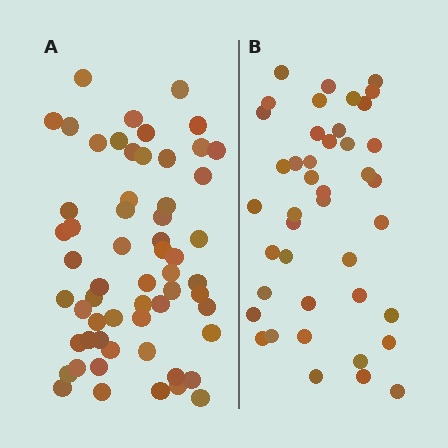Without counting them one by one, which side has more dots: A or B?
Region A (the left region) has more dots.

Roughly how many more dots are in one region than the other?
Region A has approximately 15 more dots than region B.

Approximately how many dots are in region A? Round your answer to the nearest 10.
About 60 dots. (The exact count is 59, which rounds to 60.)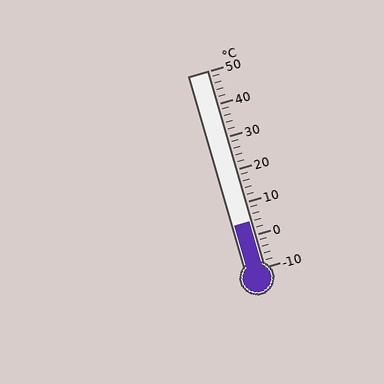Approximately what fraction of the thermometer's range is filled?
The thermometer is filled to approximately 25% of its range.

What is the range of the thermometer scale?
The thermometer scale ranges from -10°C to 50°C.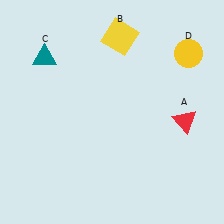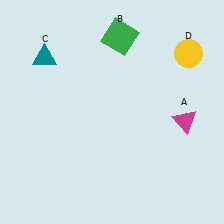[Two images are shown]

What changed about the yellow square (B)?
In Image 1, B is yellow. In Image 2, it changed to green.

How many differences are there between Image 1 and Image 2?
There are 2 differences between the two images.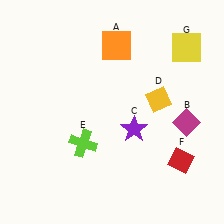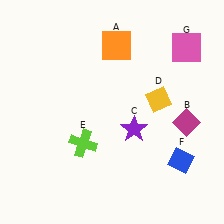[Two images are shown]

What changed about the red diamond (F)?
In Image 1, F is red. In Image 2, it changed to blue.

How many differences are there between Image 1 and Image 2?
There are 2 differences between the two images.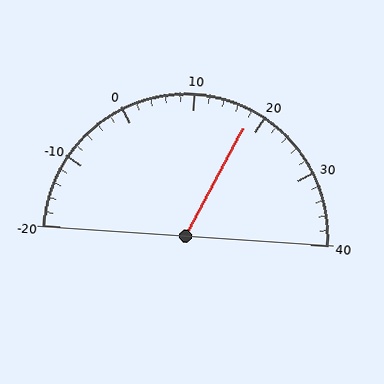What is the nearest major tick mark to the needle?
The nearest major tick mark is 20.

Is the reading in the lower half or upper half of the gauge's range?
The reading is in the upper half of the range (-20 to 40).